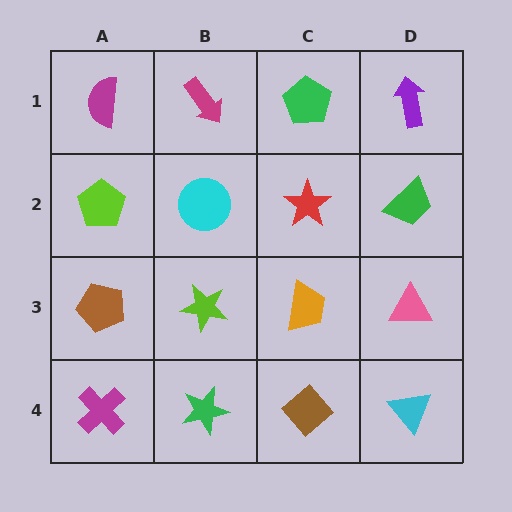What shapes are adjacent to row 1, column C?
A red star (row 2, column C), a magenta arrow (row 1, column B), a purple arrow (row 1, column D).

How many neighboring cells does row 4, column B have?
3.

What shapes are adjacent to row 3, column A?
A lime pentagon (row 2, column A), a magenta cross (row 4, column A), a lime star (row 3, column B).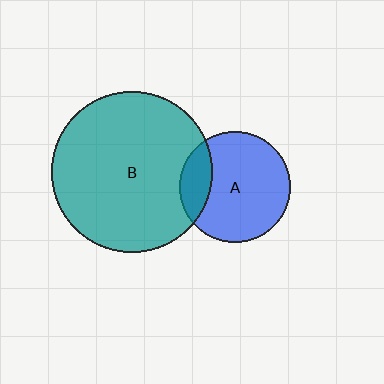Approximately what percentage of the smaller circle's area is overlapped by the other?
Approximately 20%.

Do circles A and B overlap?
Yes.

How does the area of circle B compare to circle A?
Approximately 2.1 times.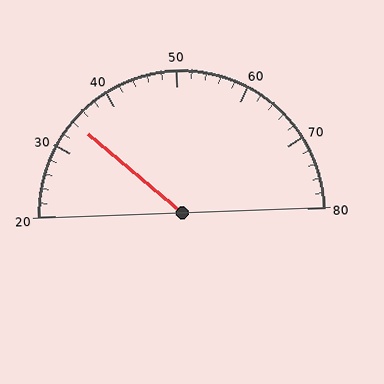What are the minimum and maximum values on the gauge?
The gauge ranges from 20 to 80.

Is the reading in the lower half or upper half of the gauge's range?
The reading is in the lower half of the range (20 to 80).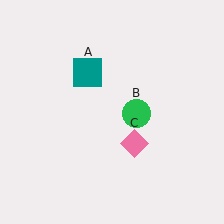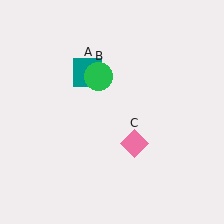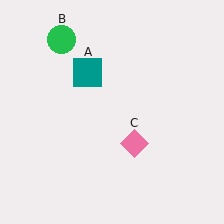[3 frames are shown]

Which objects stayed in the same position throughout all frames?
Teal square (object A) and pink diamond (object C) remained stationary.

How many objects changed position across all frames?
1 object changed position: green circle (object B).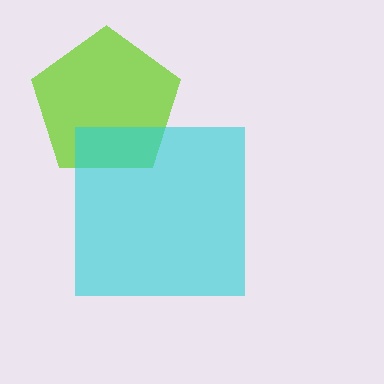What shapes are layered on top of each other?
The layered shapes are: a lime pentagon, a cyan square.